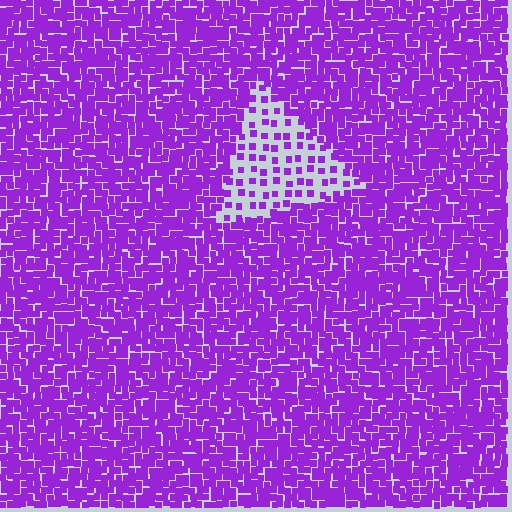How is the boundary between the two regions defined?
The boundary is defined by a change in element density (approximately 3.0x ratio). All elements are the same color, size, and shape.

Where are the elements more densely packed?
The elements are more densely packed outside the triangle boundary.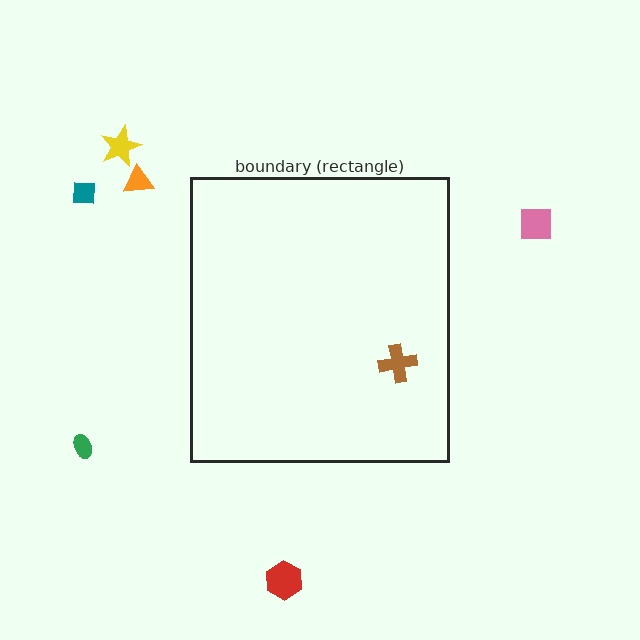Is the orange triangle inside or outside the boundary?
Outside.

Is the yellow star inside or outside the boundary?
Outside.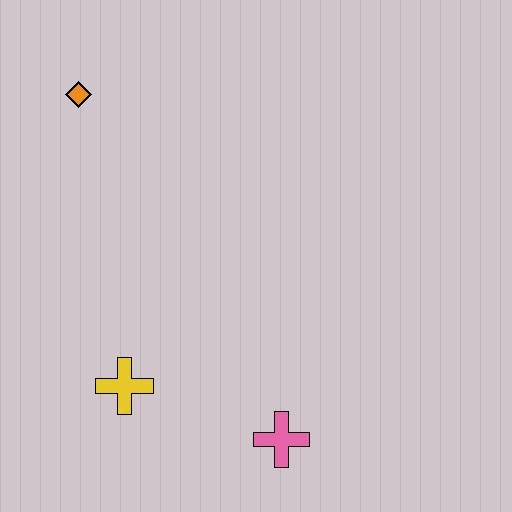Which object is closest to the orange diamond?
The yellow cross is closest to the orange diamond.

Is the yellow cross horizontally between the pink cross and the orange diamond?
Yes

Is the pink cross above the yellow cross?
No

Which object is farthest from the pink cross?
The orange diamond is farthest from the pink cross.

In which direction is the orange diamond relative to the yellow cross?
The orange diamond is above the yellow cross.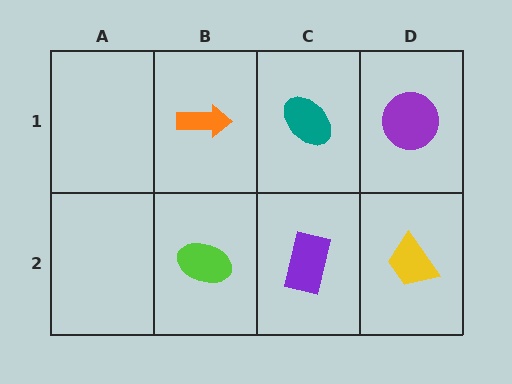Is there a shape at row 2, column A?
No, that cell is empty.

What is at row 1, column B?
An orange arrow.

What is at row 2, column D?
A yellow trapezoid.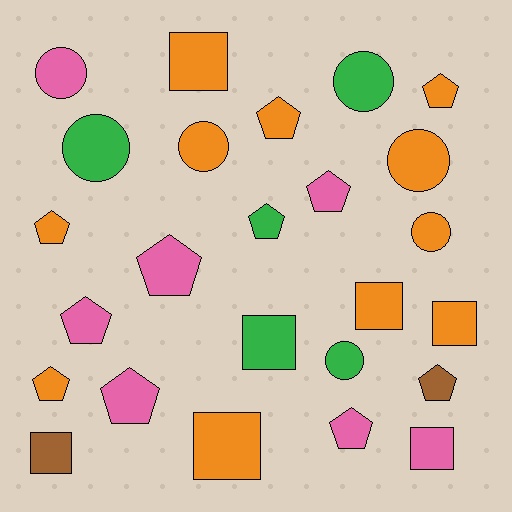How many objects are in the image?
There are 25 objects.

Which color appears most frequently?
Orange, with 11 objects.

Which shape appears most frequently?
Pentagon, with 11 objects.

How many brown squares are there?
There is 1 brown square.